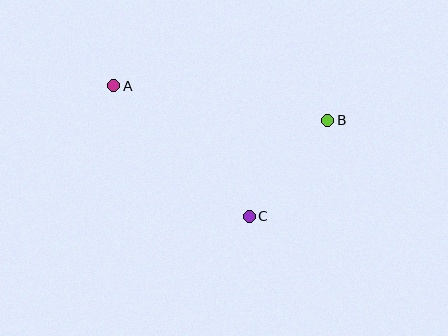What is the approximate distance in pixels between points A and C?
The distance between A and C is approximately 189 pixels.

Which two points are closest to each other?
Points B and C are closest to each other.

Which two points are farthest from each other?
Points A and B are farthest from each other.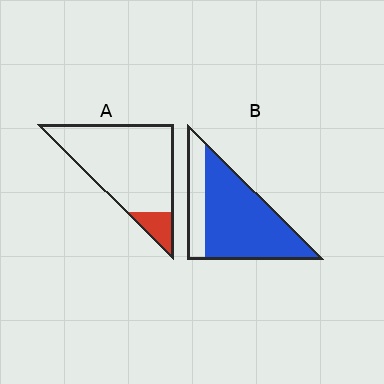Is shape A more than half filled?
No.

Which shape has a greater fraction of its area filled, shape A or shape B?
Shape B.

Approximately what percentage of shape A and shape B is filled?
A is approximately 15% and B is approximately 75%.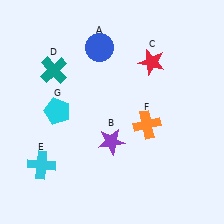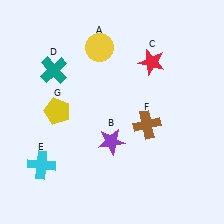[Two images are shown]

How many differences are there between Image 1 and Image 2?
There are 3 differences between the two images.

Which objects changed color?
A changed from blue to yellow. F changed from orange to brown. G changed from cyan to yellow.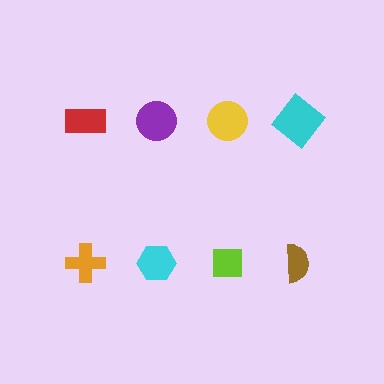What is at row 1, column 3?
A yellow circle.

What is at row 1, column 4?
A cyan diamond.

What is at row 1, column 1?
A red rectangle.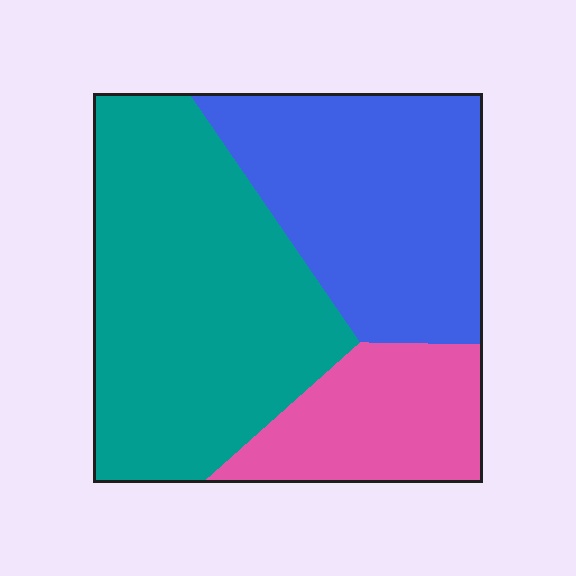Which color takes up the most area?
Teal, at roughly 45%.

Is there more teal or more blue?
Teal.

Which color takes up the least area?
Pink, at roughly 20%.